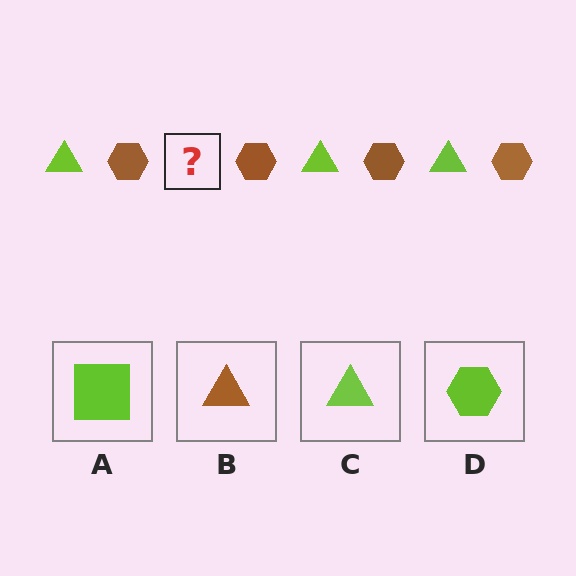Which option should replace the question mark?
Option C.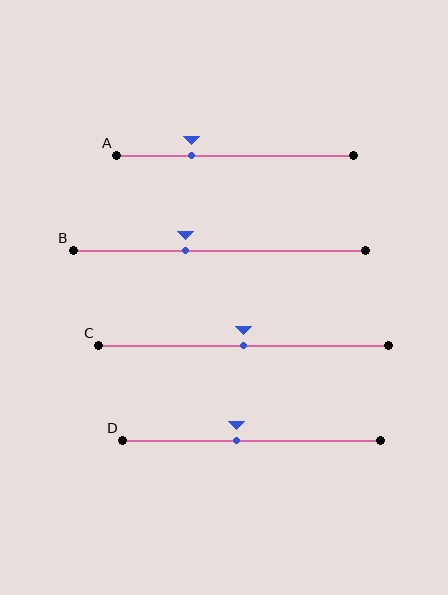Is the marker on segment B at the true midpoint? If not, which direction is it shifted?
No, the marker on segment B is shifted to the left by about 12% of the segment length.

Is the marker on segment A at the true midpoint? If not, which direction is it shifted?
No, the marker on segment A is shifted to the left by about 19% of the segment length.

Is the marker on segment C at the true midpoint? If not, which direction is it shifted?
Yes, the marker on segment C is at the true midpoint.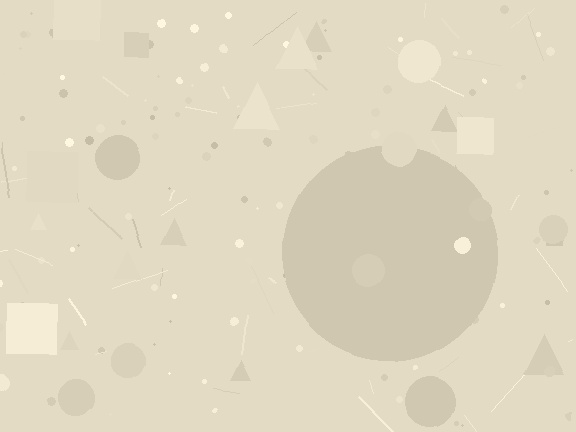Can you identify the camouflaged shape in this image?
The camouflaged shape is a circle.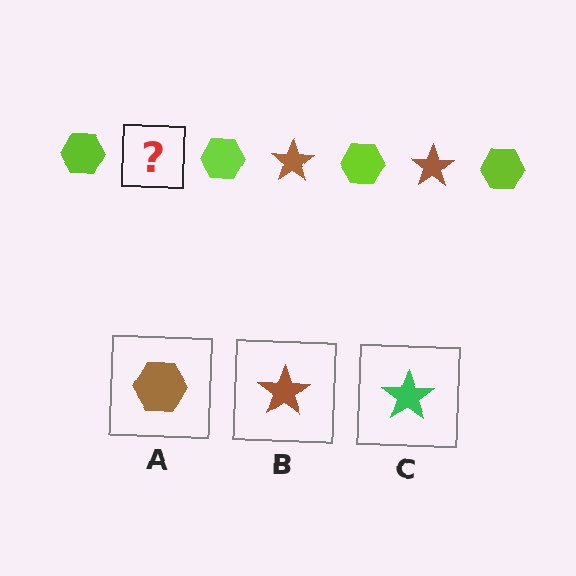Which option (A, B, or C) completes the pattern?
B.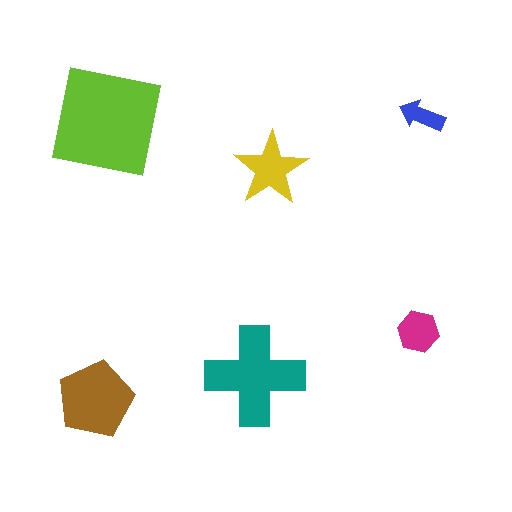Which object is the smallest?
The blue arrow.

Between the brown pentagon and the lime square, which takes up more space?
The lime square.